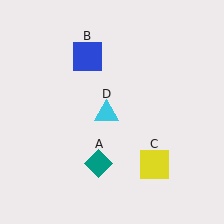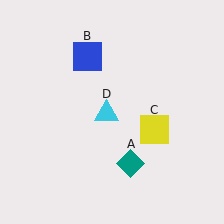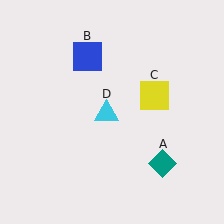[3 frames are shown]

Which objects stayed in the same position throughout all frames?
Blue square (object B) and cyan triangle (object D) remained stationary.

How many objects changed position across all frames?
2 objects changed position: teal diamond (object A), yellow square (object C).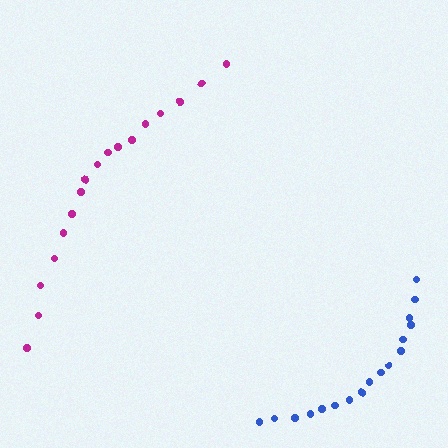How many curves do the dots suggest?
There are 2 distinct paths.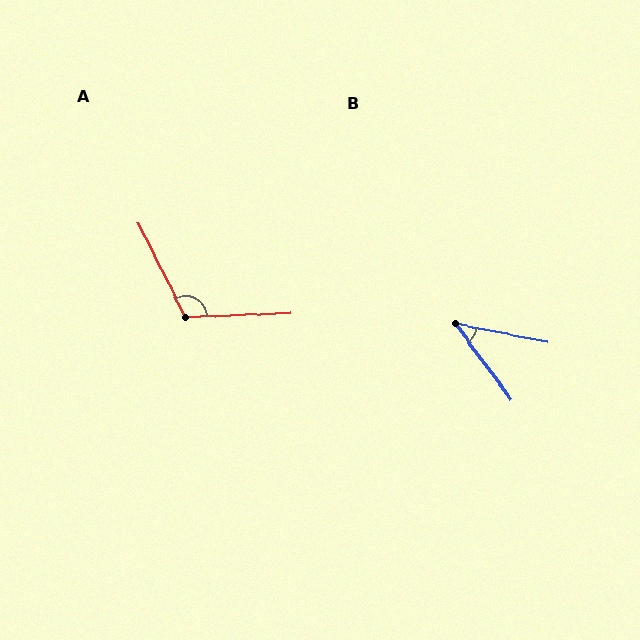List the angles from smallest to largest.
B (42°), A (115°).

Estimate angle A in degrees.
Approximately 115 degrees.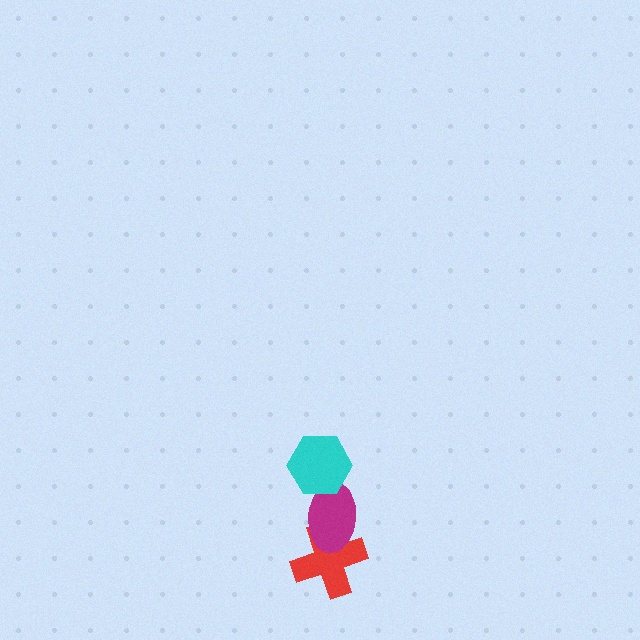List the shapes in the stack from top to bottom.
From top to bottom: the cyan hexagon, the magenta ellipse, the red cross.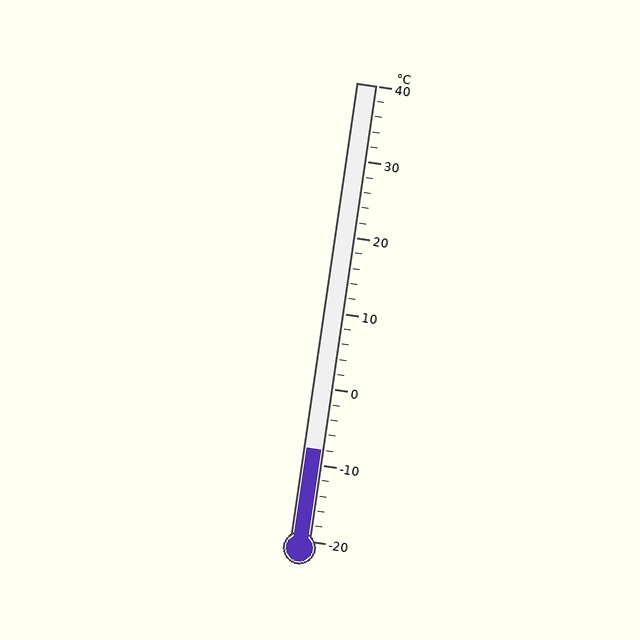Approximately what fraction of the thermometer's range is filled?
The thermometer is filled to approximately 20% of its range.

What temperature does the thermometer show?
The thermometer shows approximately -8°C.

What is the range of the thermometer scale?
The thermometer scale ranges from -20°C to 40°C.